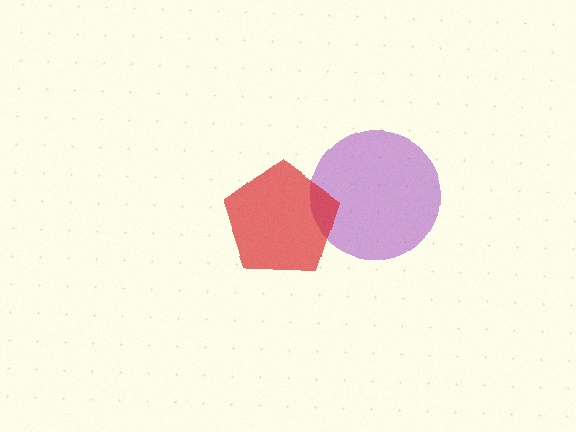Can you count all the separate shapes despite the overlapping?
Yes, there are 2 separate shapes.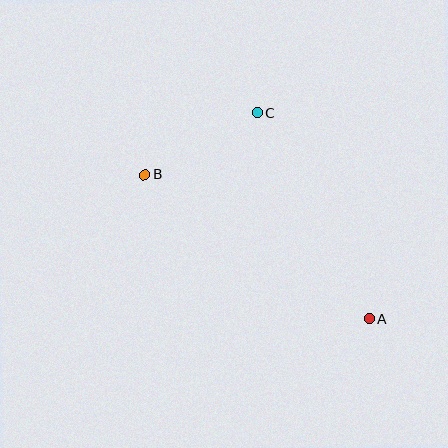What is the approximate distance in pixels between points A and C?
The distance between A and C is approximately 235 pixels.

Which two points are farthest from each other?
Points A and B are farthest from each other.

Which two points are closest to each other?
Points B and C are closest to each other.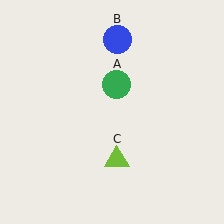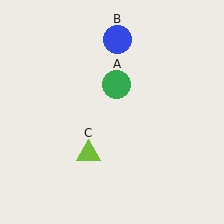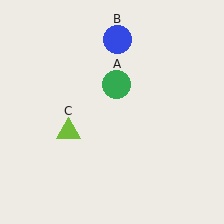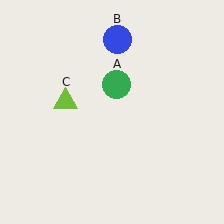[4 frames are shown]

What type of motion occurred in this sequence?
The lime triangle (object C) rotated clockwise around the center of the scene.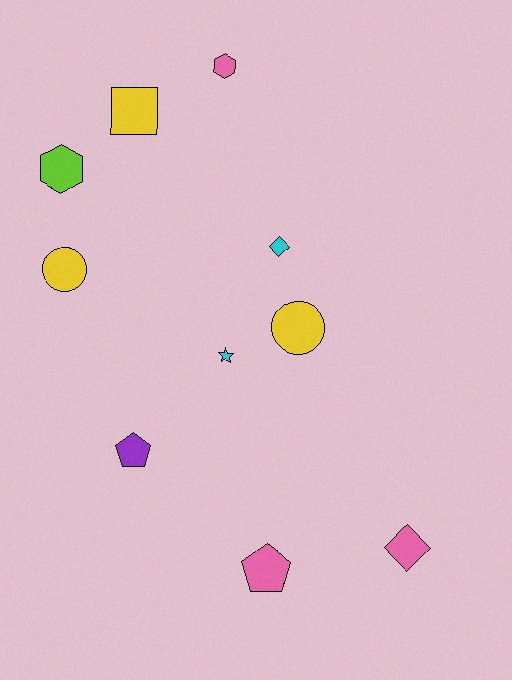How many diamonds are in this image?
There are 2 diamonds.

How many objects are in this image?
There are 10 objects.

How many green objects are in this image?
There are no green objects.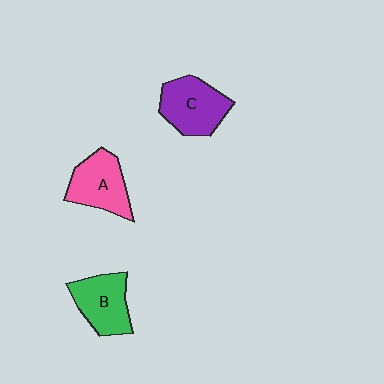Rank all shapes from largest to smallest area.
From largest to smallest: C (purple), A (pink), B (green).